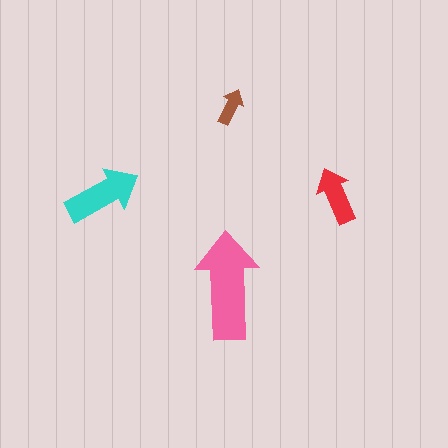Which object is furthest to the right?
The red arrow is rightmost.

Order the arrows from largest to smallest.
the pink one, the cyan one, the red one, the brown one.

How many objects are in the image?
There are 4 objects in the image.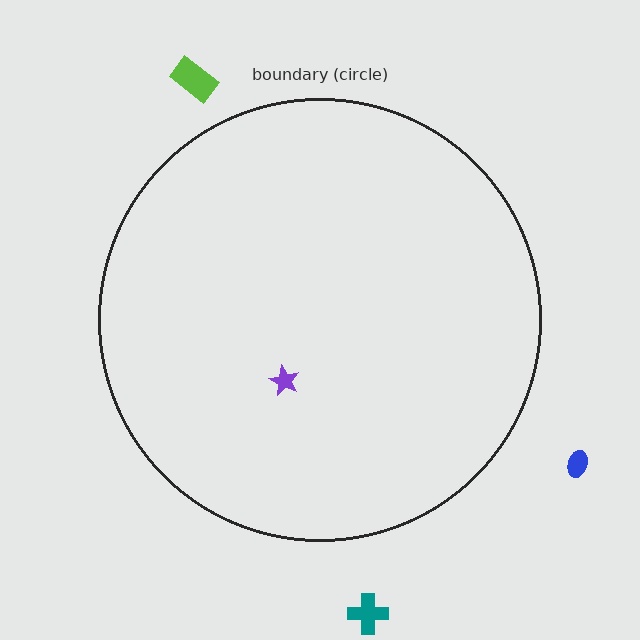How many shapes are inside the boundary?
1 inside, 3 outside.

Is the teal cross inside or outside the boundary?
Outside.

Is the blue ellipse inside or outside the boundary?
Outside.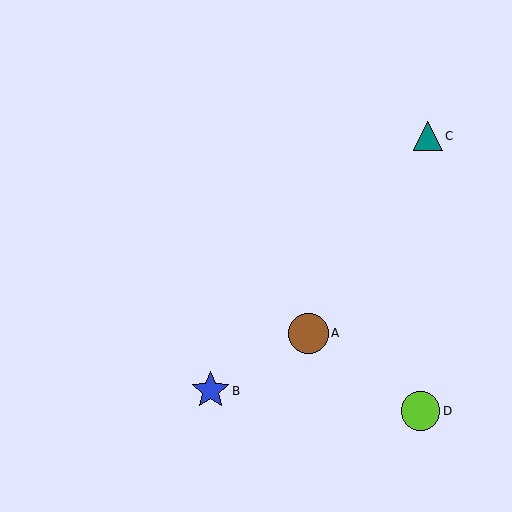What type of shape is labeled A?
Shape A is a brown circle.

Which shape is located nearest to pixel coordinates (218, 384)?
The blue star (labeled B) at (210, 391) is nearest to that location.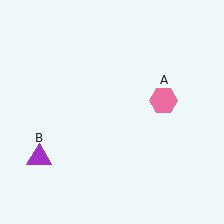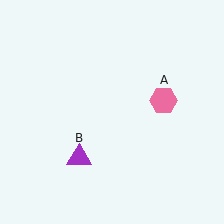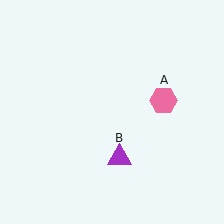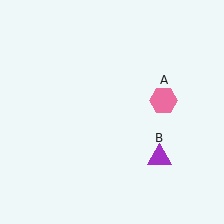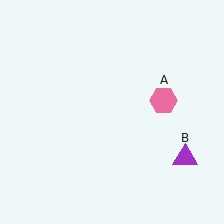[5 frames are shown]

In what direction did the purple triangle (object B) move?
The purple triangle (object B) moved right.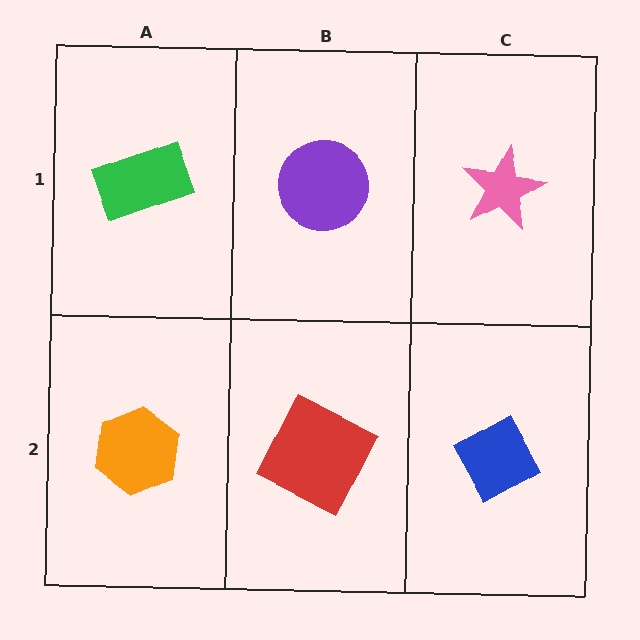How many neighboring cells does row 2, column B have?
3.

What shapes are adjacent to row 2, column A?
A green rectangle (row 1, column A), a red square (row 2, column B).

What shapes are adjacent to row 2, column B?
A purple circle (row 1, column B), an orange hexagon (row 2, column A), a blue diamond (row 2, column C).